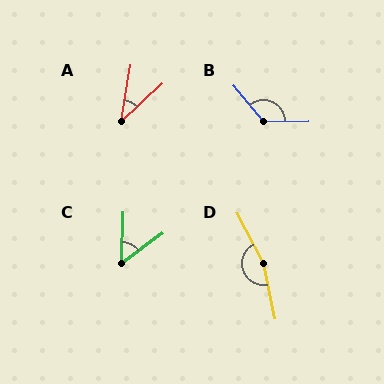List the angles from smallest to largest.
A (37°), C (52°), B (129°), D (164°).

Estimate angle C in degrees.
Approximately 52 degrees.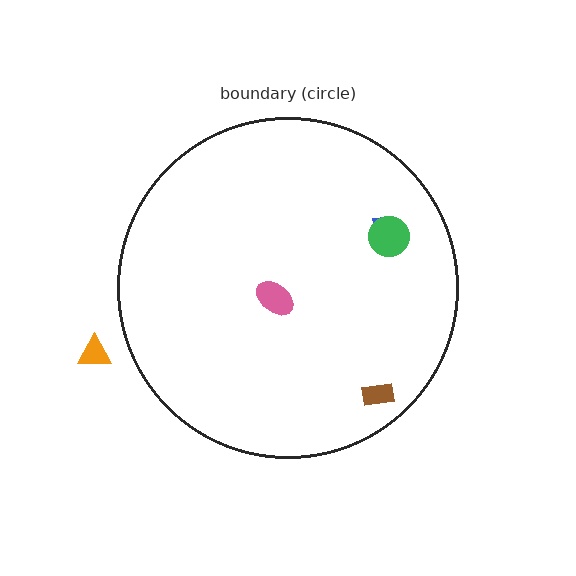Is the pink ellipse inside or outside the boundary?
Inside.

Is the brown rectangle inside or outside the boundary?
Inside.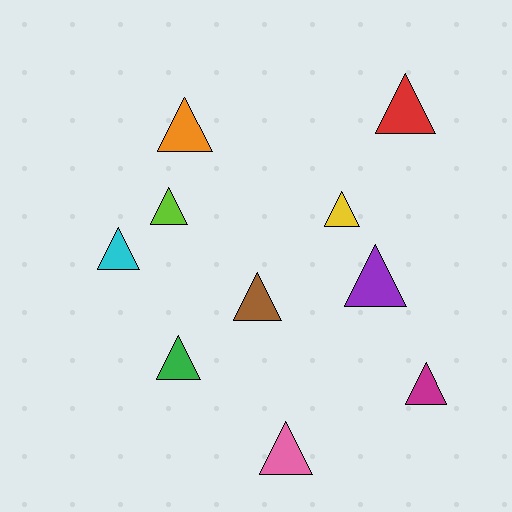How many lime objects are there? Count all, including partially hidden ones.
There is 1 lime object.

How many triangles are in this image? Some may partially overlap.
There are 10 triangles.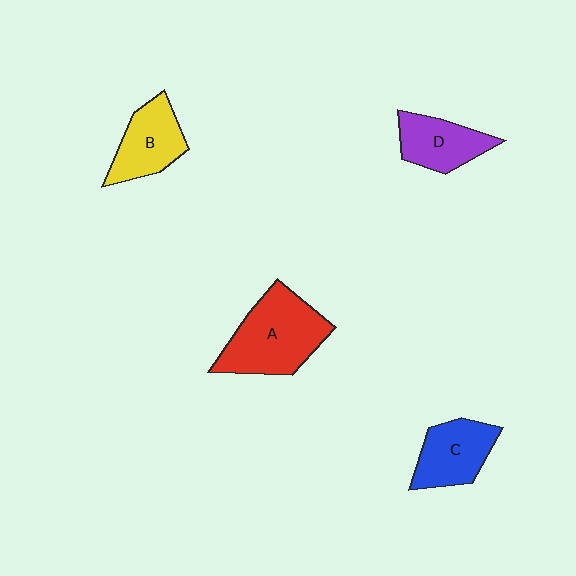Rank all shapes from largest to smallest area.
From largest to smallest: A (red), C (blue), B (yellow), D (purple).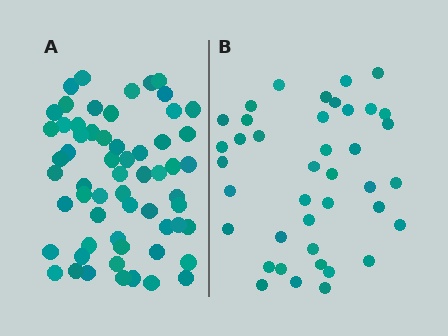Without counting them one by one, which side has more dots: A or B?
Region A (the left region) has more dots.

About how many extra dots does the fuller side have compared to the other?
Region A has approximately 20 more dots than region B.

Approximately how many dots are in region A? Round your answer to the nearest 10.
About 60 dots.